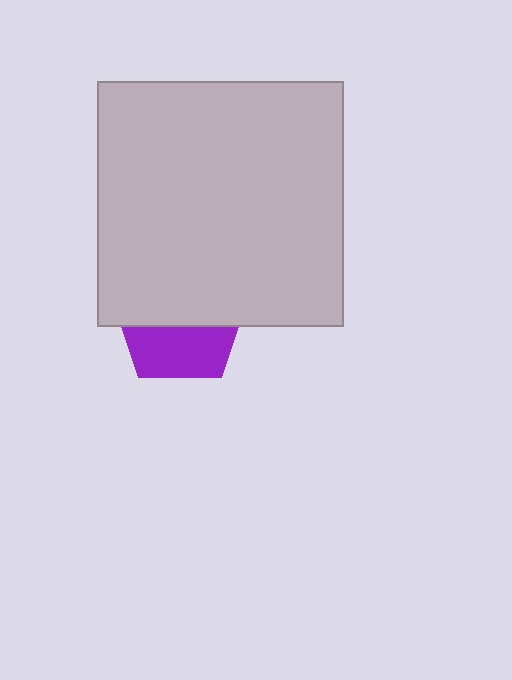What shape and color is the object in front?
The object in front is a light gray square.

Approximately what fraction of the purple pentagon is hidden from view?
Roughly 58% of the purple pentagon is hidden behind the light gray square.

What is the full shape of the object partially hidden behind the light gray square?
The partially hidden object is a purple pentagon.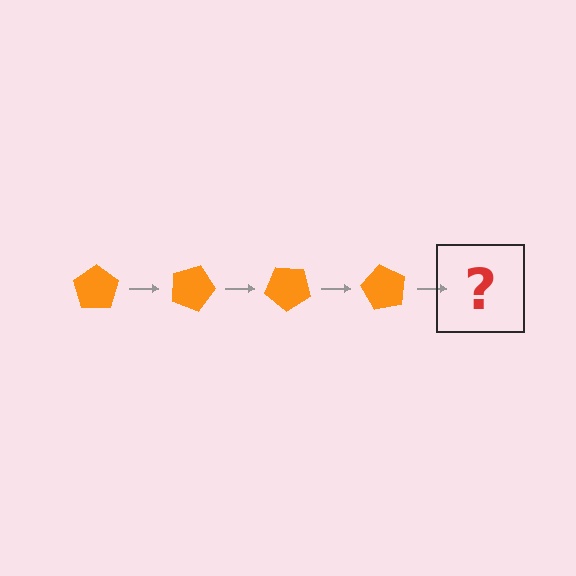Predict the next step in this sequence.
The next step is an orange pentagon rotated 80 degrees.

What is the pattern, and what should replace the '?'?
The pattern is that the pentagon rotates 20 degrees each step. The '?' should be an orange pentagon rotated 80 degrees.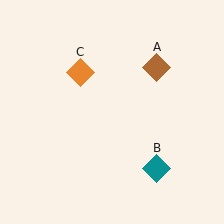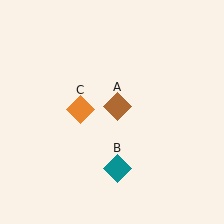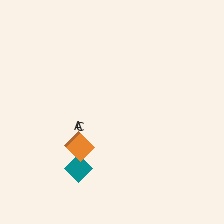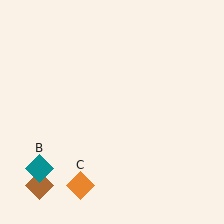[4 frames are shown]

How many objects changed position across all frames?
3 objects changed position: brown diamond (object A), teal diamond (object B), orange diamond (object C).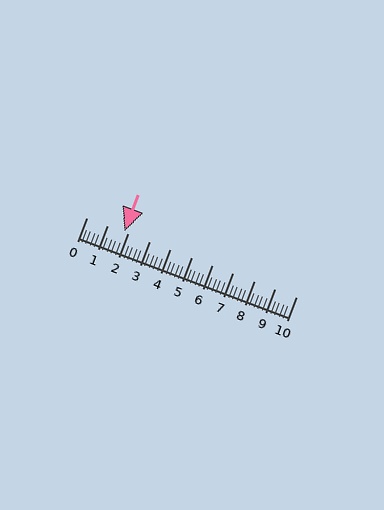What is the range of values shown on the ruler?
The ruler shows values from 0 to 10.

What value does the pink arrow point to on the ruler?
The pink arrow points to approximately 1.8.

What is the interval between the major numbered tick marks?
The major tick marks are spaced 1 units apart.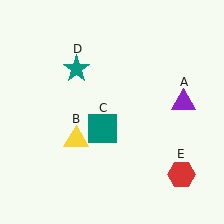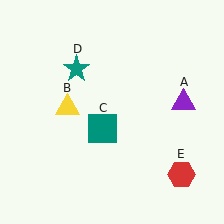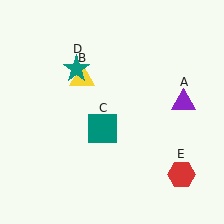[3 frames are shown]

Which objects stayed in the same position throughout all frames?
Purple triangle (object A) and teal square (object C) and teal star (object D) and red hexagon (object E) remained stationary.